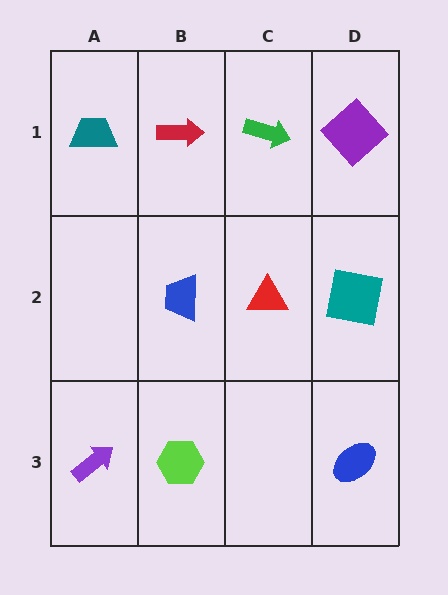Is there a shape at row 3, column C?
No, that cell is empty.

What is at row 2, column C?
A red triangle.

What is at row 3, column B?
A lime hexagon.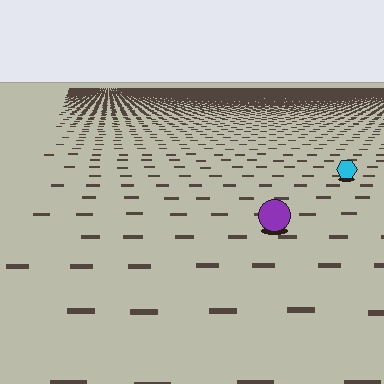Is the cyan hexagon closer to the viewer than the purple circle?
No. The purple circle is closer — you can tell from the texture gradient: the ground texture is coarser near it.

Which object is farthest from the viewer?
The cyan hexagon is farthest from the viewer. It appears smaller and the ground texture around it is denser.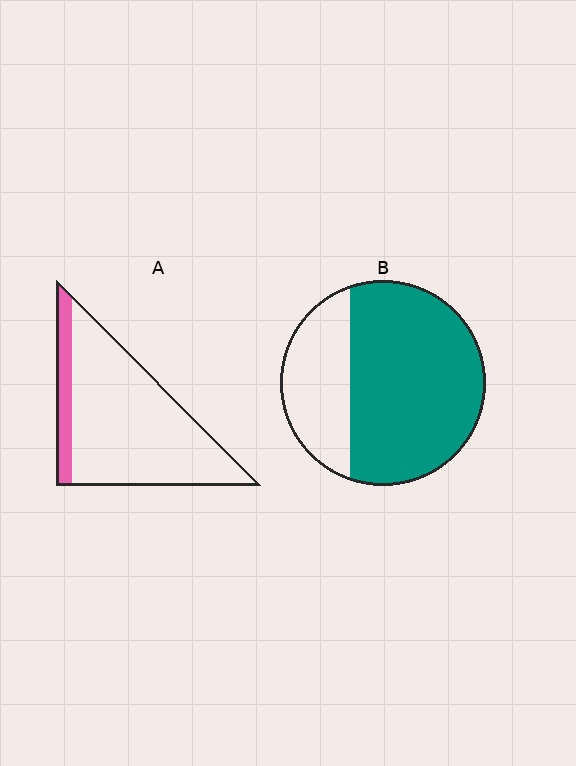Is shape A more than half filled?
No.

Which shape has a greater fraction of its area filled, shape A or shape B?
Shape B.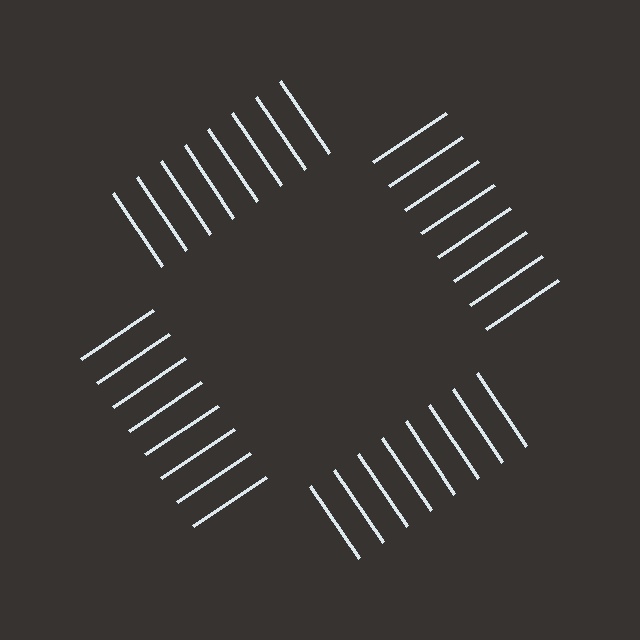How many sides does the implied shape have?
4 sides — the line-ends trace a square.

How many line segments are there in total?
32 — 8 along each of the 4 edges.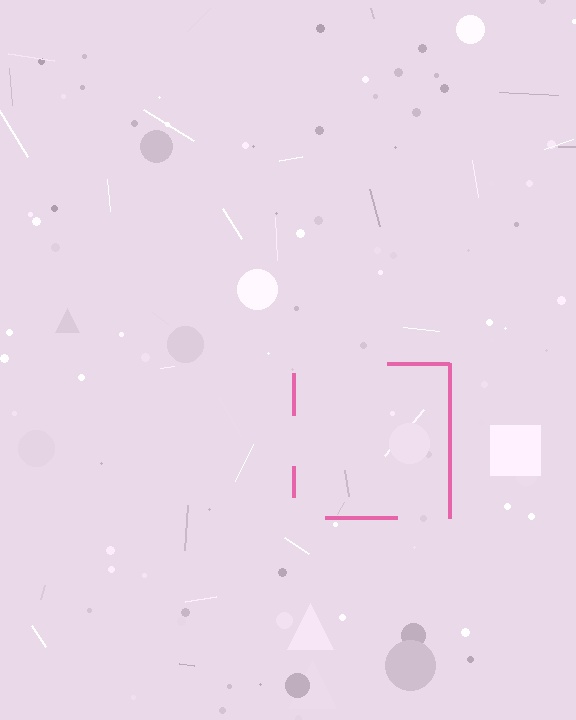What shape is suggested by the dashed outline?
The dashed outline suggests a square.